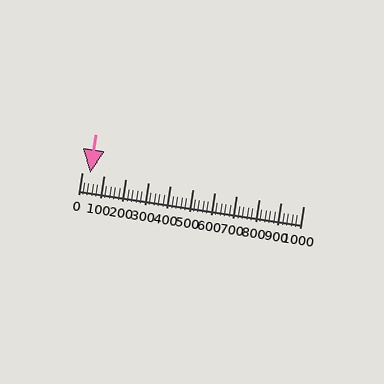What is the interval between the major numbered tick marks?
The major tick marks are spaced 100 units apart.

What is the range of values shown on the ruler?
The ruler shows values from 0 to 1000.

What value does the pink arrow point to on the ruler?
The pink arrow points to approximately 40.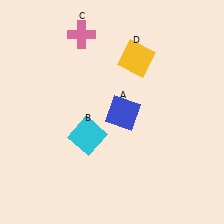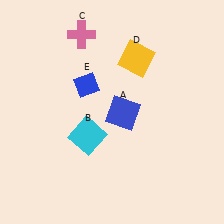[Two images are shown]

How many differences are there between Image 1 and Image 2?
There is 1 difference between the two images.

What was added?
A blue diamond (E) was added in Image 2.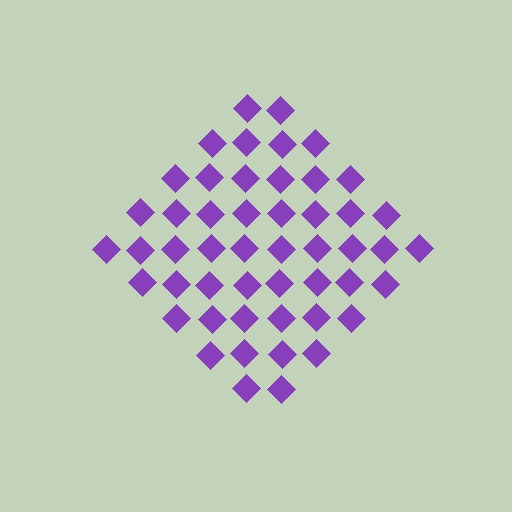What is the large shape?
The large shape is a diamond.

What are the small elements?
The small elements are diamonds.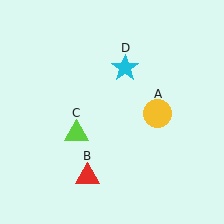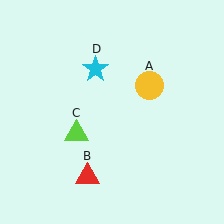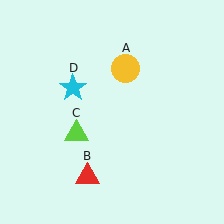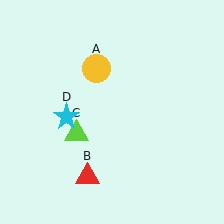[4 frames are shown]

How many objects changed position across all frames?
2 objects changed position: yellow circle (object A), cyan star (object D).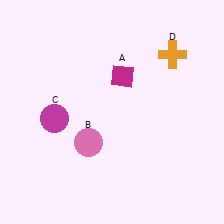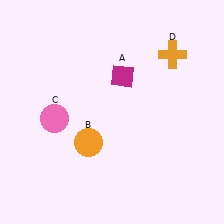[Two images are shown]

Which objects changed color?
B changed from pink to orange. C changed from magenta to pink.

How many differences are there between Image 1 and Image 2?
There are 2 differences between the two images.